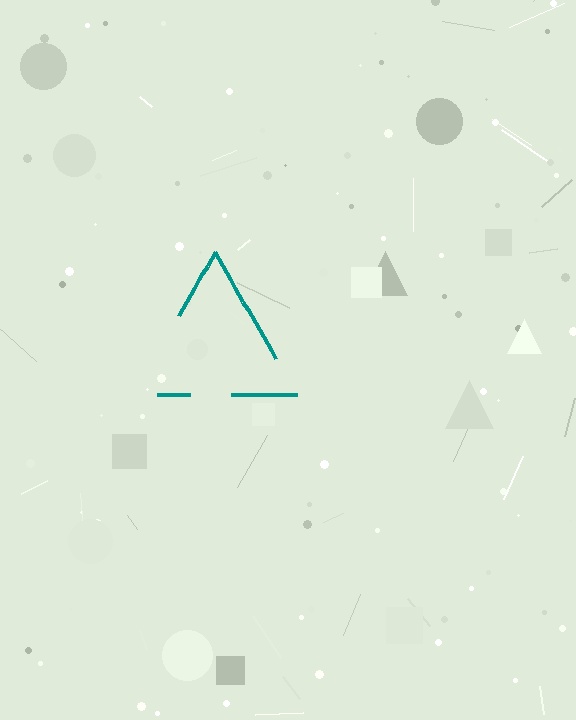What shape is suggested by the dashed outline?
The dashed outline suggests a triangle.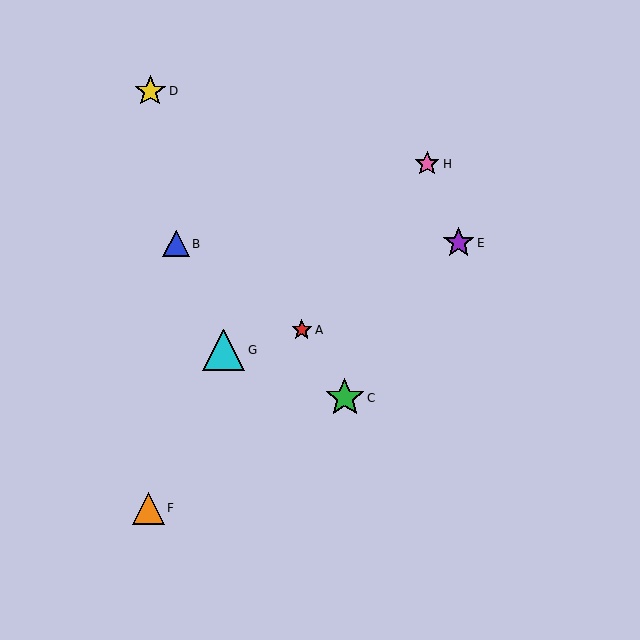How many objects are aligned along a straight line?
3 objects (A, C, D) are aligned along a straight line.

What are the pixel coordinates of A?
Object A is at (302, 330).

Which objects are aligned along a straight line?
Objects A, C, D are aligned along a straight line.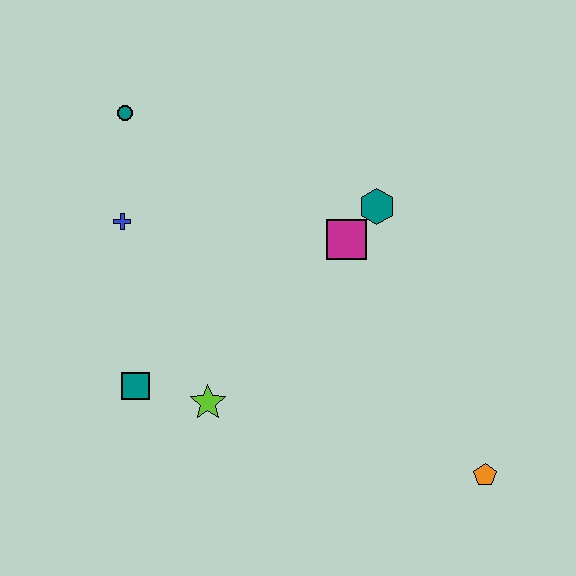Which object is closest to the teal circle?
The blue cross is closest to the teal circle.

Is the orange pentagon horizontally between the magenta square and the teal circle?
No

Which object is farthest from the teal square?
The orange pentagon is farthest from the teal square.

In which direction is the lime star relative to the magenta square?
The lime star is below the magenta square.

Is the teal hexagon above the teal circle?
No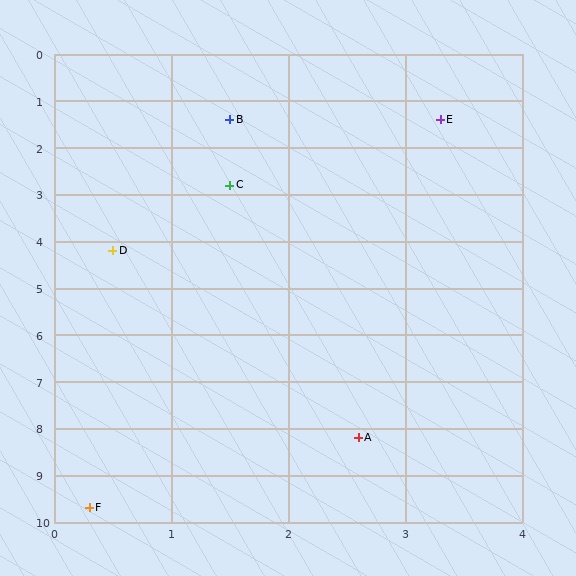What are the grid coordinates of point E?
Point E is at approximately (3.3, 1.4).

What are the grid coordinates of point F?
Point F is at approximately (0.3, 9.7).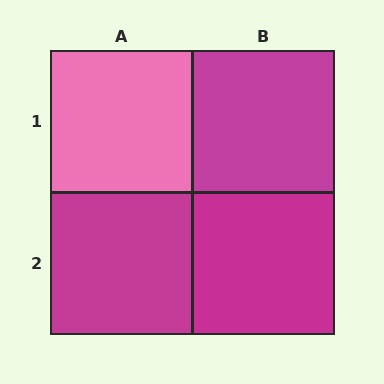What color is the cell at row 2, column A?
Magenta.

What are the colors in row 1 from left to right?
Pink, magenta.